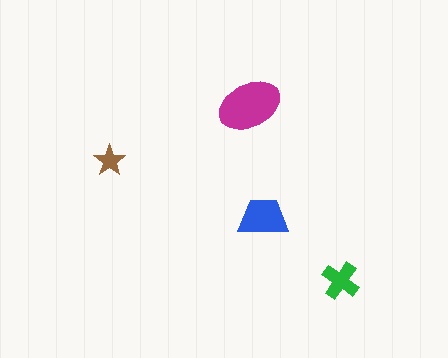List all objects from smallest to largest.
The brown star, the green cross, the blue trapezoid, the magenta ellipse.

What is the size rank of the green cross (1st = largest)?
3rd.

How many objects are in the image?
There are 4 objects in the image.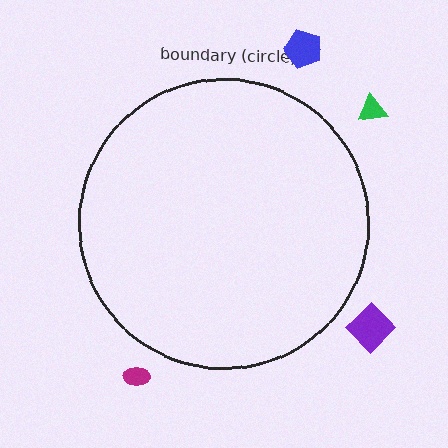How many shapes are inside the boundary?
0 inside, 4 outside.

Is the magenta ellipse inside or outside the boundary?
Outside.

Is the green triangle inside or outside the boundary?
Outside.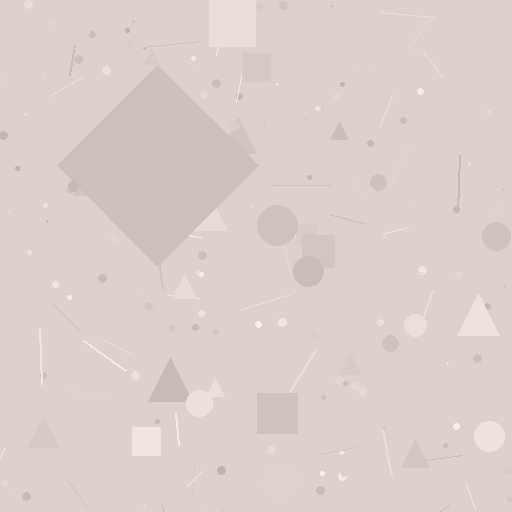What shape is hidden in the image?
A diamond is hidden in the image.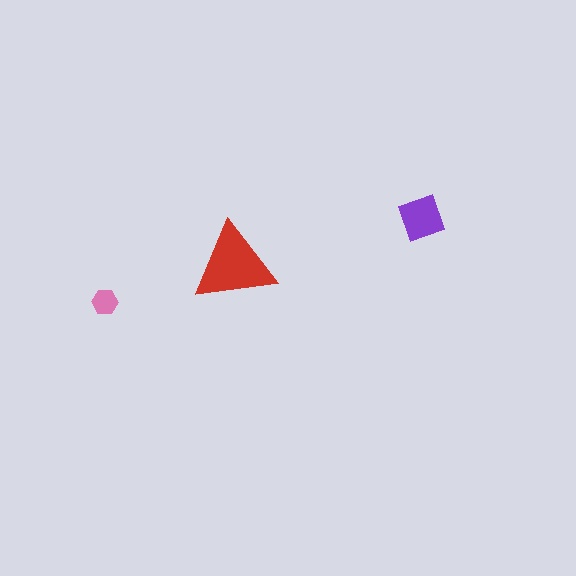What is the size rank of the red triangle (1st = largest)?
1st.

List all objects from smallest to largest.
The pink hexagon, the purple diamond, the red triangle.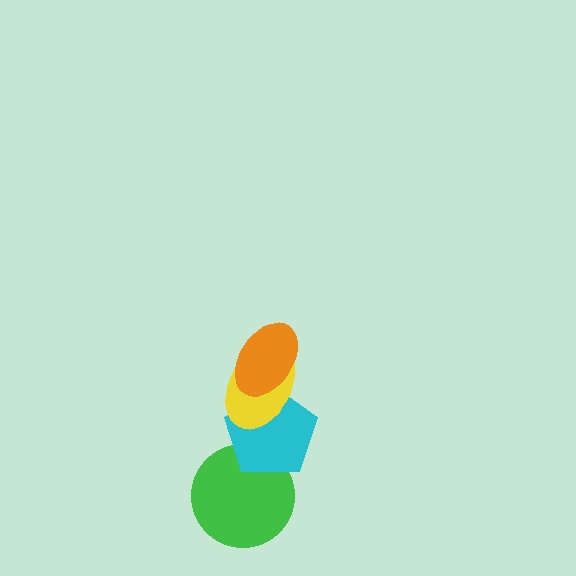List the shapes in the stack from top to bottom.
From top to bottom: the orange ellipse, the yellow ellipse, the cyan pentagon, the green circle.